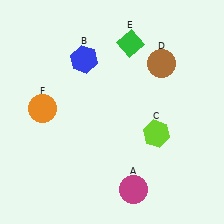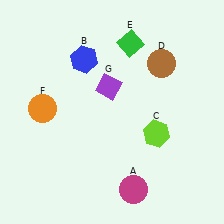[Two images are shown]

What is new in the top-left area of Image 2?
A purple diamond (G) was added in the top-left area of Image 2.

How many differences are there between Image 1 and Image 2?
There is 1 difference between the two images.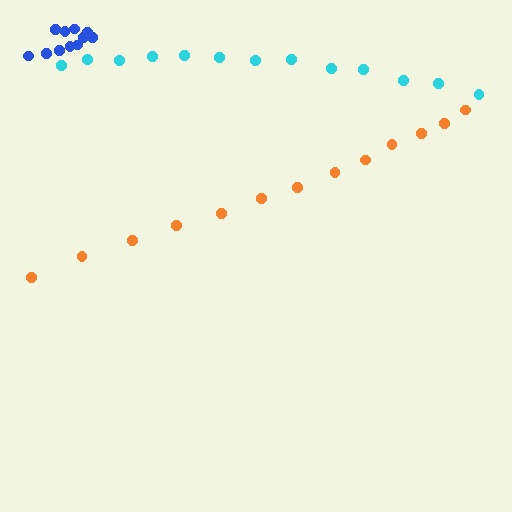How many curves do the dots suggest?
There are 3 distinct paths.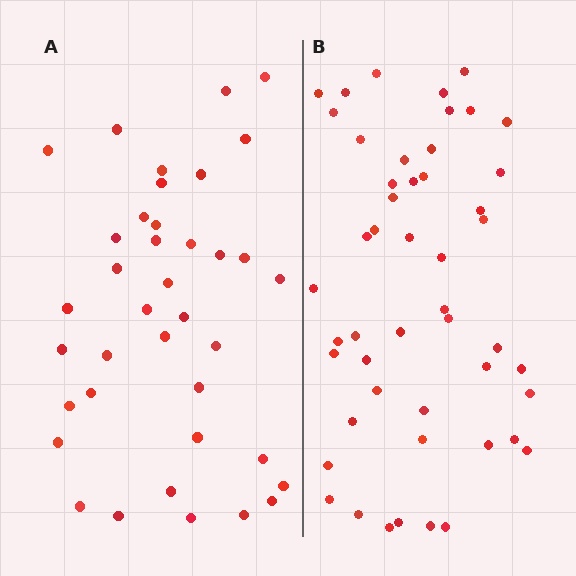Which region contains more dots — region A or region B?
Region B (the right region) has more dots.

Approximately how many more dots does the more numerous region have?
Region B has roughly 12 or so more dots than region A.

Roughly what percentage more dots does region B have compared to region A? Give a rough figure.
About 30% more.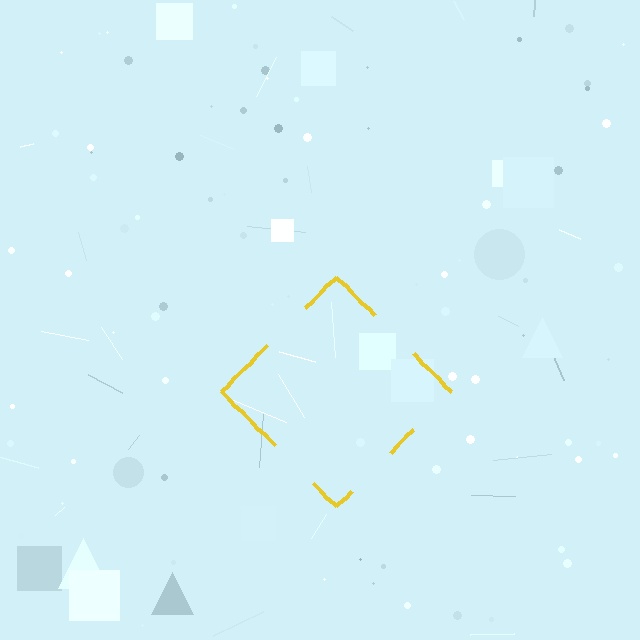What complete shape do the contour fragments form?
The contour fragments form a diamond.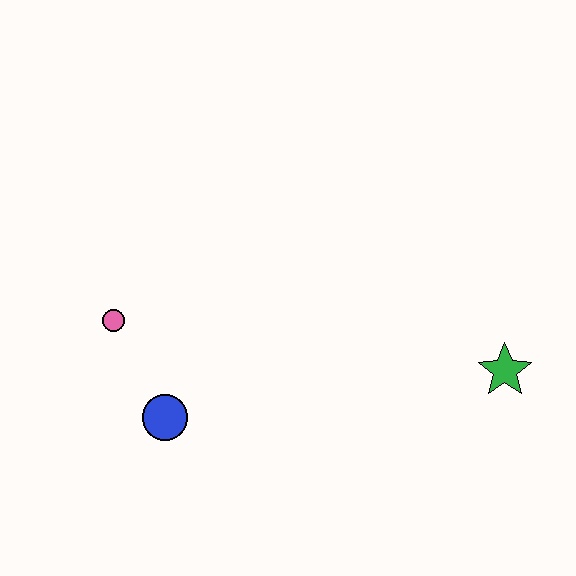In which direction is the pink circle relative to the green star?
The pink circle is to the left of the green star.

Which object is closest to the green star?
The blue circle is closest to the green star.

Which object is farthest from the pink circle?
The green star is farthest from the pink circle.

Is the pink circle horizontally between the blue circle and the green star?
No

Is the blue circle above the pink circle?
No